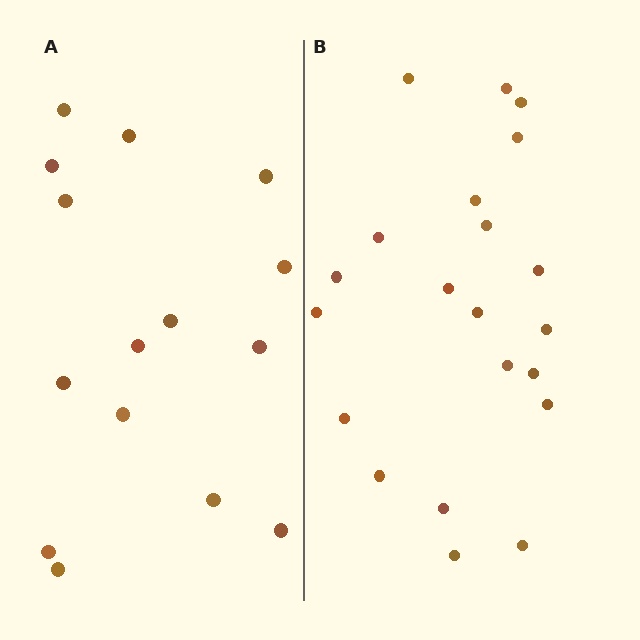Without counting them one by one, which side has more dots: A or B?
Region B (the right region) has more dots.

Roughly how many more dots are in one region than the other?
Region B has about 6 more dots than region A.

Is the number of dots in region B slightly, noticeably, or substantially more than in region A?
Region B has noticeably more, but not dramatically so. The ratio is roughly 1.4 to 1.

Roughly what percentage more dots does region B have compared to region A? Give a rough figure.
About 40% more.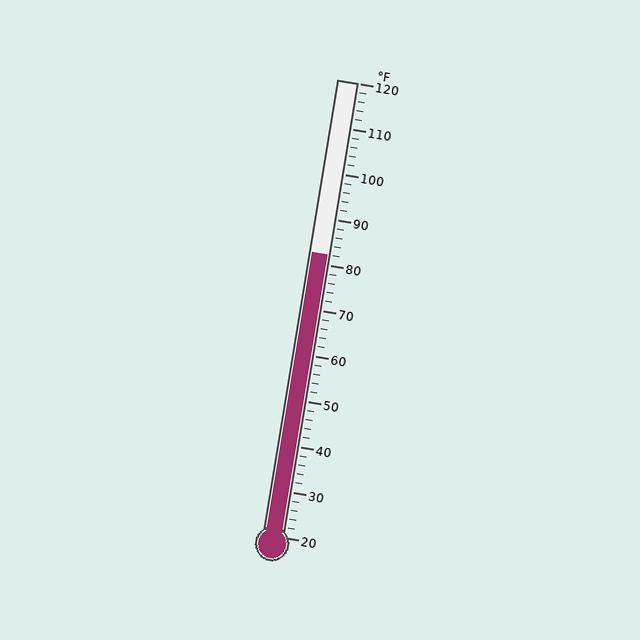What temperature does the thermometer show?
The thermometer shows approximately 82°F.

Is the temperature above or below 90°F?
The temperature is below 90°F.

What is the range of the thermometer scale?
The thermometer scale ranges from 20°F to 120°F.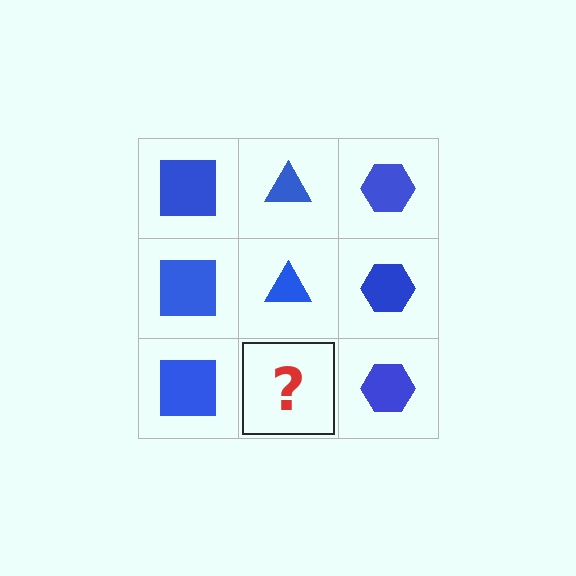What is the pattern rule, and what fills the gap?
The rule is that each column has a consistent shape. The gap should be filled with a blue triangle.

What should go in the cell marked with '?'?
The missing cell should contain a blue triangle.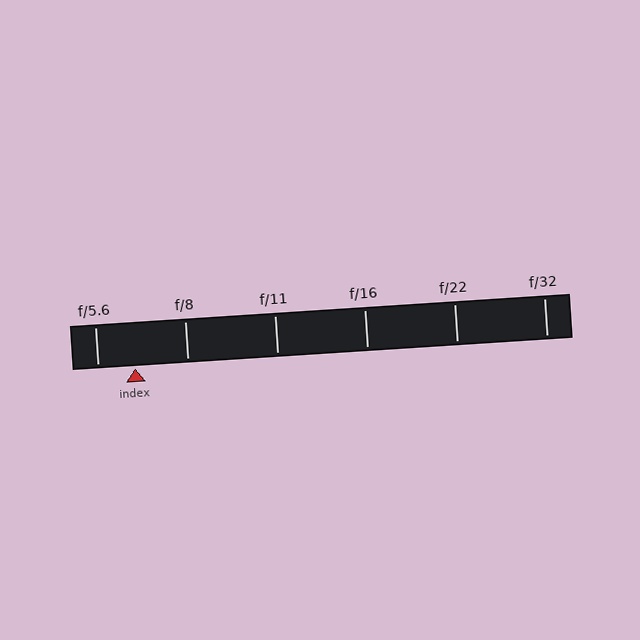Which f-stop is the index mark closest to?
The index mark is closest to f/5.6.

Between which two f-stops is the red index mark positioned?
The index mark is between f/5.6 and f/8.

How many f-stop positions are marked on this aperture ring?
There are 6 f-stop positions marked.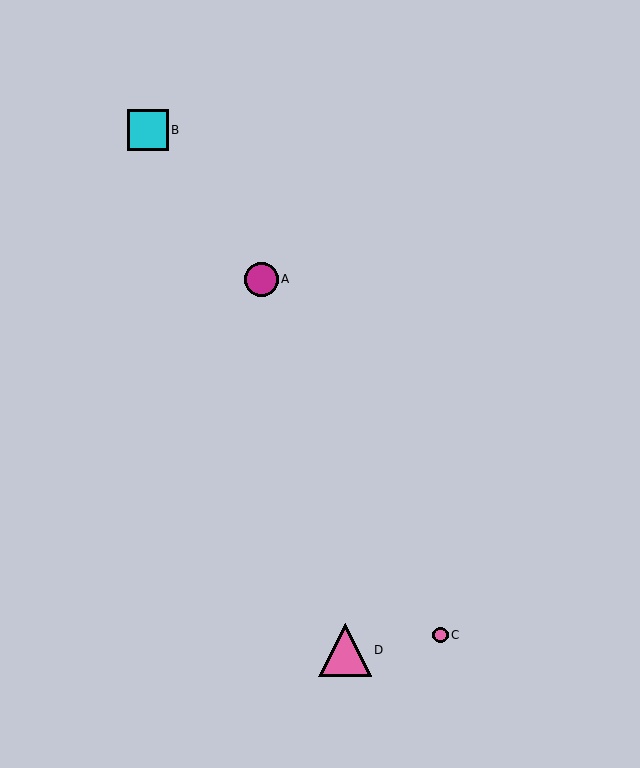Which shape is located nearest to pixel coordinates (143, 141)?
The cyan square (labeled B) at (148, 130) is nearest to that location.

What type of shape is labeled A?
Shape A is a magenta circle.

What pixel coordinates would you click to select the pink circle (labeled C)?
Click at (440, 635) to select the pink circle C.